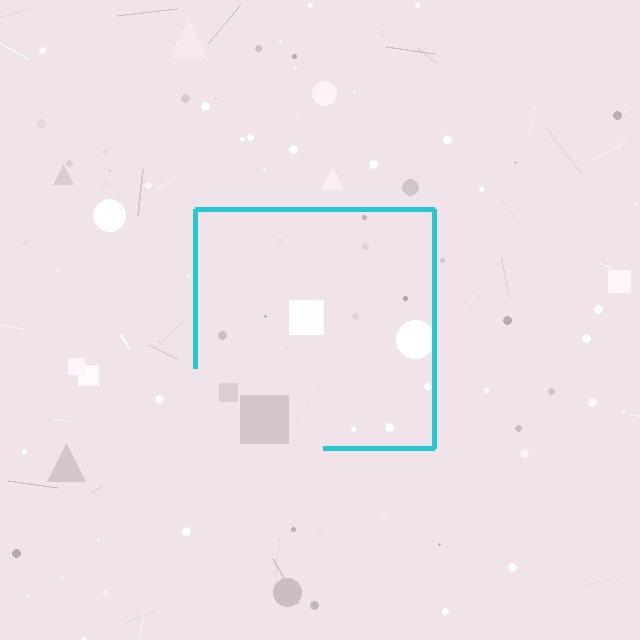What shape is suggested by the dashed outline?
The dashed outline suggests a square.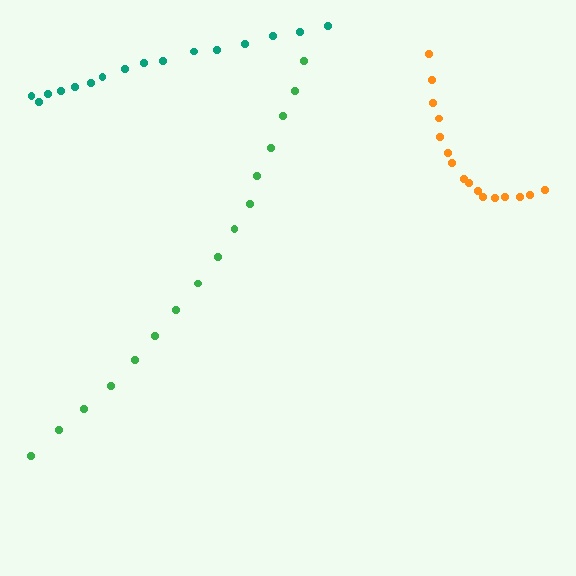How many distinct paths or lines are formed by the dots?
There are 3 distinct paths.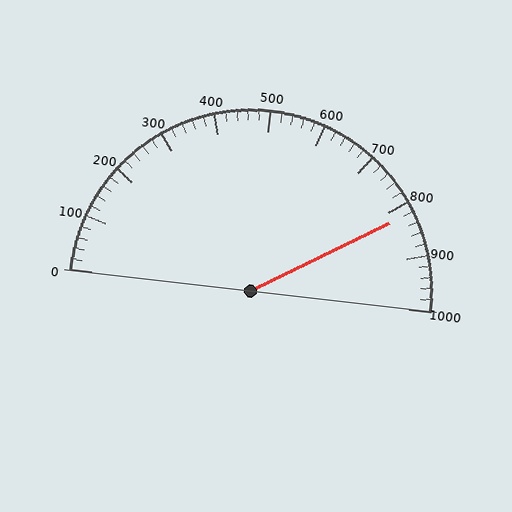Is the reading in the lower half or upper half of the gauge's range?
The reading is in the upper half of the range (0 to 1000).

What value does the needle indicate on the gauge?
The needle indicates approximately 820.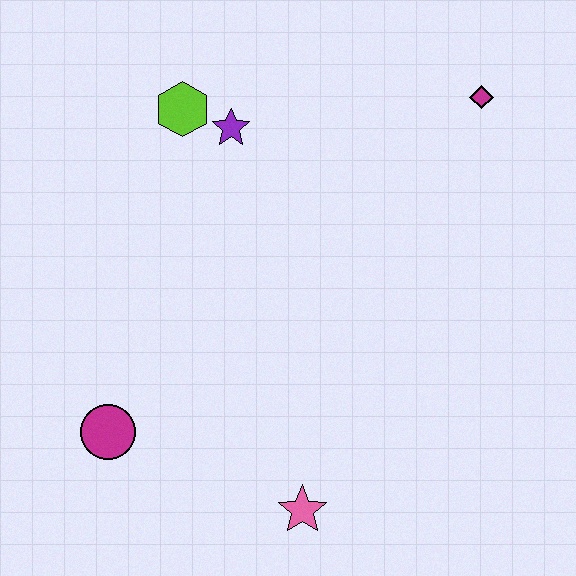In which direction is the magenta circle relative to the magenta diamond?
The magenta circle is to the left of the magenta diamond.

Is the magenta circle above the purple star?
No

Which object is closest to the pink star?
The magenta circle is closest to the pink star.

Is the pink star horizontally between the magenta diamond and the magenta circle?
Yes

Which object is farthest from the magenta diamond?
The magenta circle is farthest from the magenta diamond.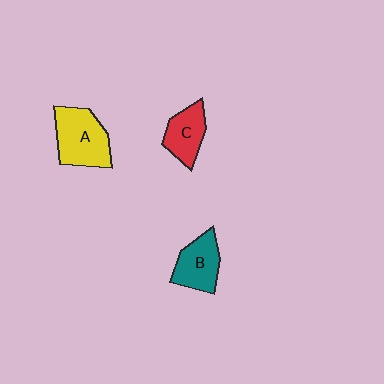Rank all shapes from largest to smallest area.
From largest to smallest: A (yellow), B (teal), C (red).